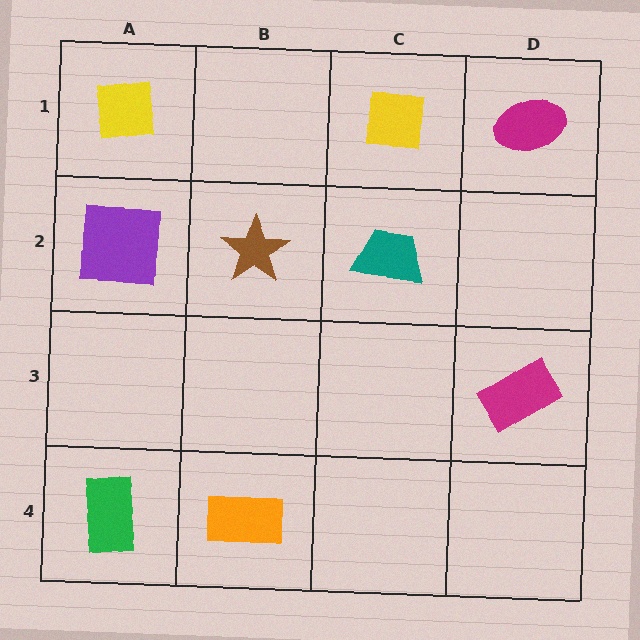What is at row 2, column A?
A purple square.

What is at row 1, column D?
A magenta ellipse.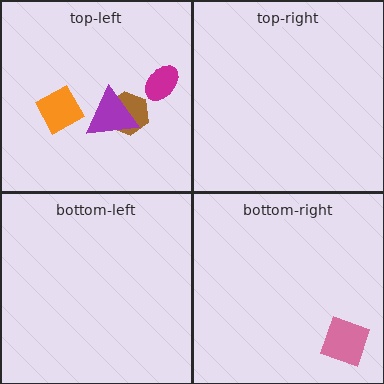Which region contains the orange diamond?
The top-left region.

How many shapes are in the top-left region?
4.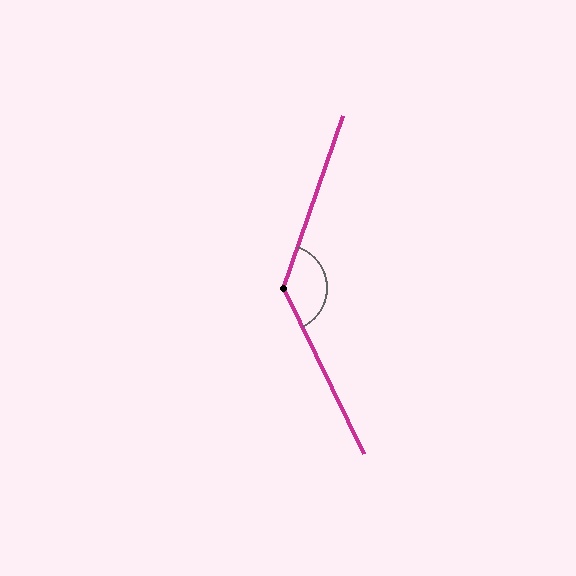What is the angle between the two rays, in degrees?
Approximately 135 degrees.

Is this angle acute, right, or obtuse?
It is obtuse.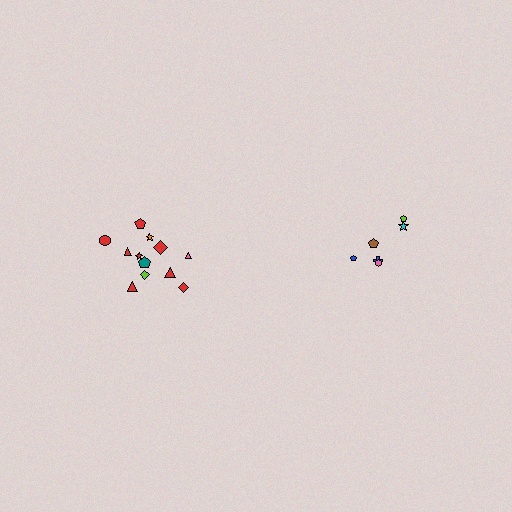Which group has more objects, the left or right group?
The left group.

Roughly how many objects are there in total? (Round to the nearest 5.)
Roughly 20 objects in total.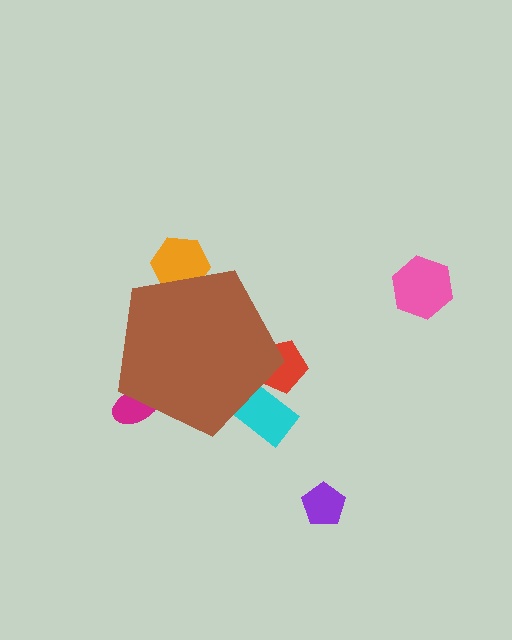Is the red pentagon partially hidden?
Yes, the red pentagon is partially hidden behind the brown pentagon.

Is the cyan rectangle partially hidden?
Yes, the cyan rectangle is partially hidden behind the brown pentagon.